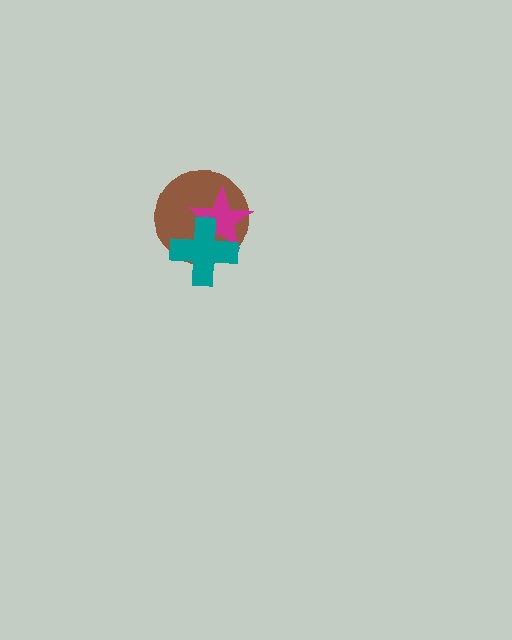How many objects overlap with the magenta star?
2 objects overlap with the magenta star.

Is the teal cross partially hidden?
No, no other shape covers it.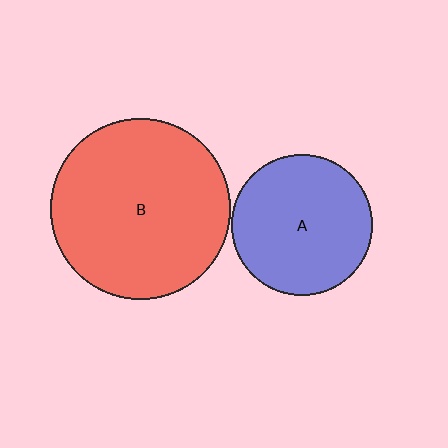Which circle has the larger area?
Circle B (red).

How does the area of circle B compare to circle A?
Approximately 1.6 times.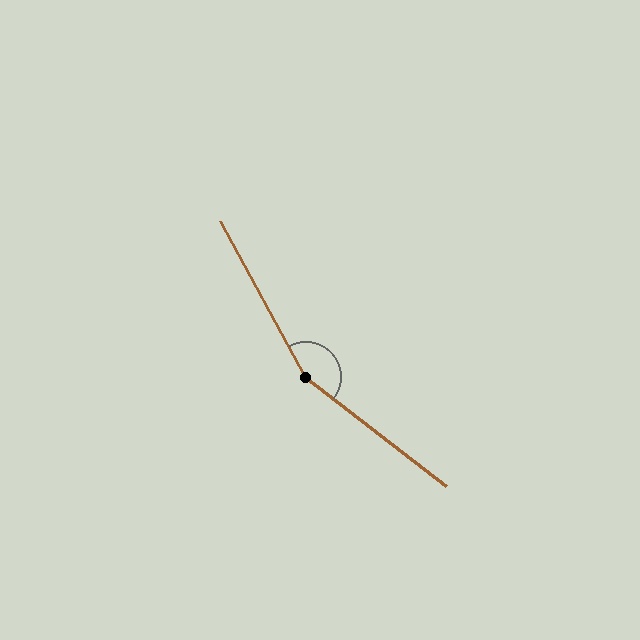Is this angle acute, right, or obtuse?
It is obtuse.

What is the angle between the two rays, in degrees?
Approximately 156 degrees.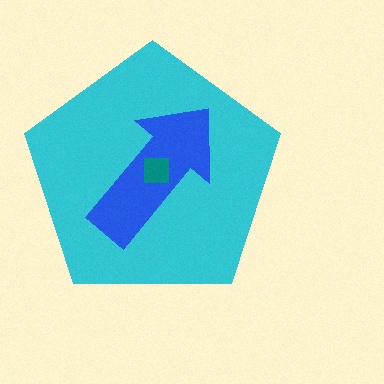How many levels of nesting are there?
3.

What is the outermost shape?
The cyan pentagon.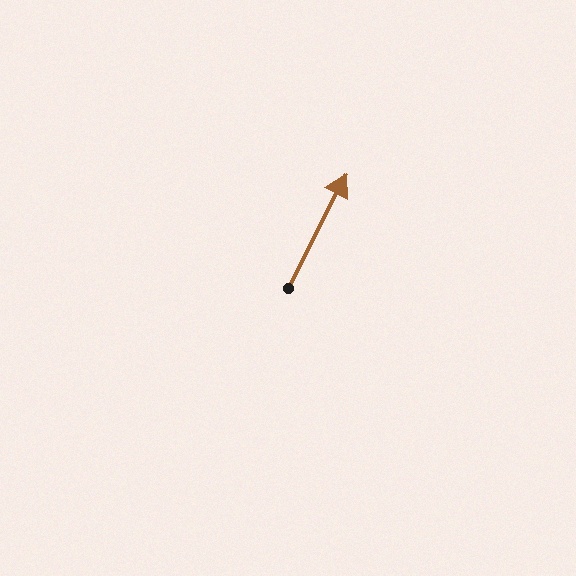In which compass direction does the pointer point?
Northeast.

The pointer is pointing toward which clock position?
Roughly 1 o'clock.